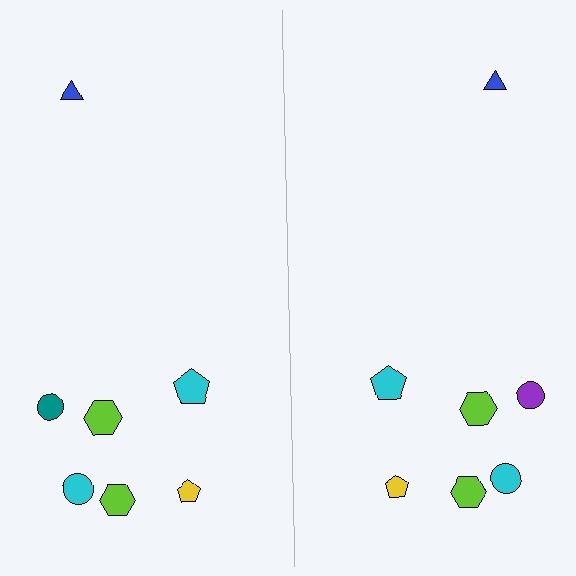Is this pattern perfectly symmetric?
No, the pattern is not perfectly symmetric. The purple circle on the right side breaks the symmetry — its mirror counterpart is teal.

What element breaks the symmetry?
The purple circle on the right side breaks the symmetry — its mirror counterpart is teal.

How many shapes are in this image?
There are 14 shapes in this image.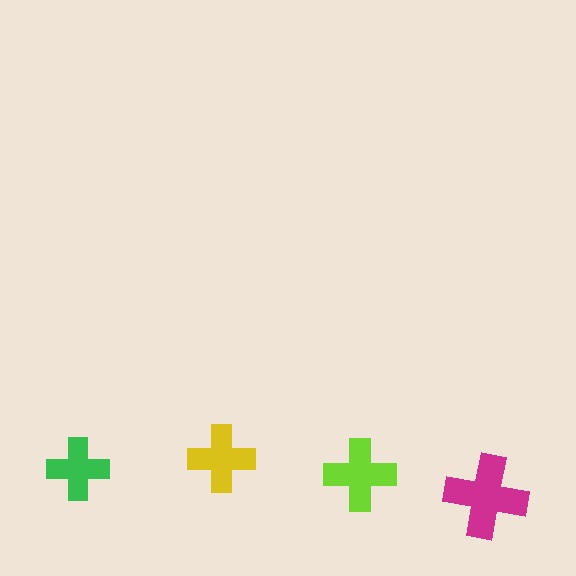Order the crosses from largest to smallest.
the magenta one, the lime one, the yellow one, the green one.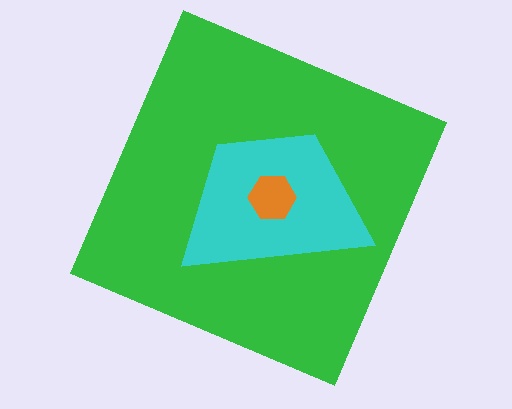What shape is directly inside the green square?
The cyan trapezoid.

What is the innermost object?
The orange hexagon.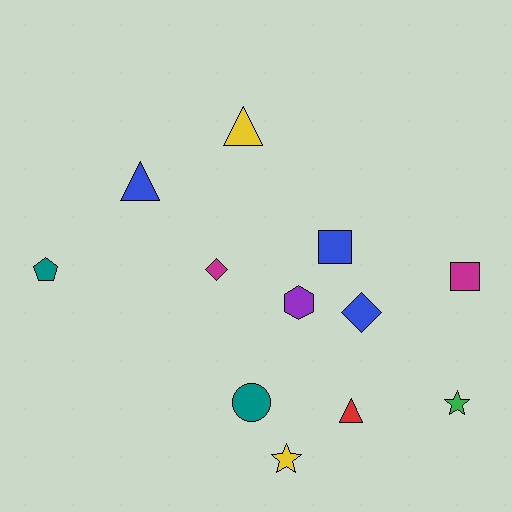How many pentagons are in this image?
There is 1 pentagon.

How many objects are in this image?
There are 12 objects.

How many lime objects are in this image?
There are no lime objects.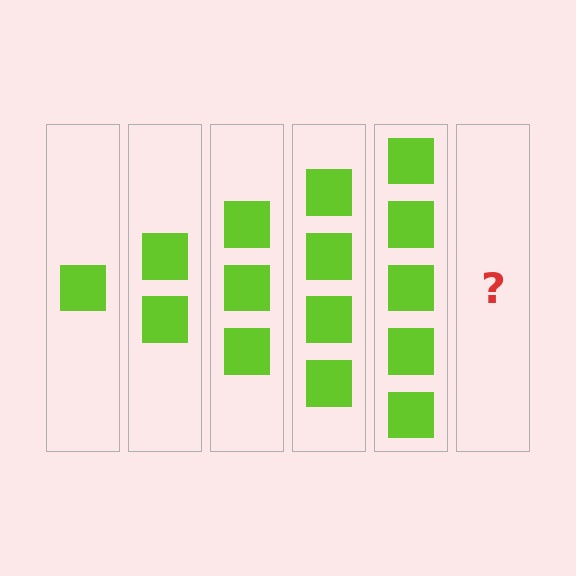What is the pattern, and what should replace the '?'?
The pattern is that each step adds one more square. The '?' should be 6 squares.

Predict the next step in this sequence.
The next step is 6 squares.